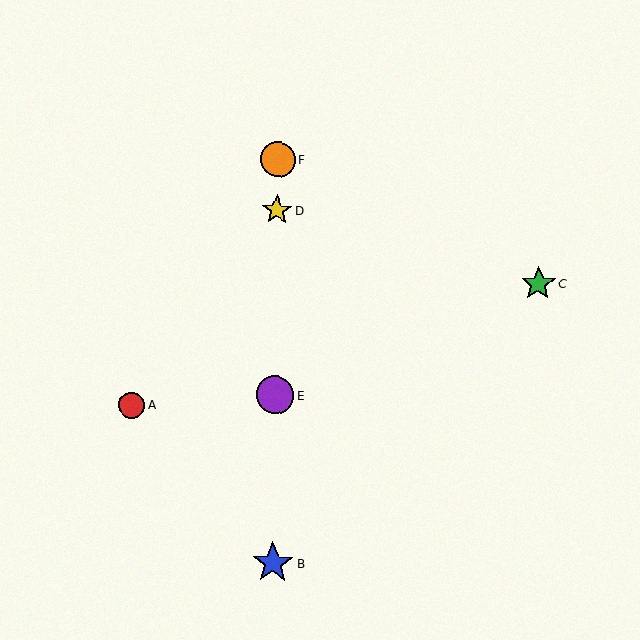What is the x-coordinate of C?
Object C is at x≈538.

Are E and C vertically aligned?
No, E is at x≈275 and C is at x≈538.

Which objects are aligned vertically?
Objects B, D, E, F are aligned vertically.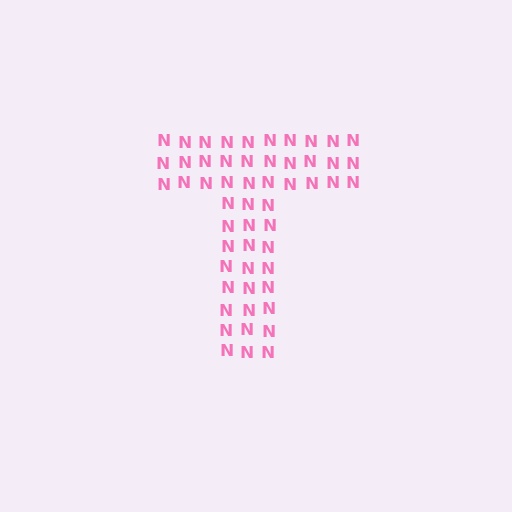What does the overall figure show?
The overall figure shows the letter T.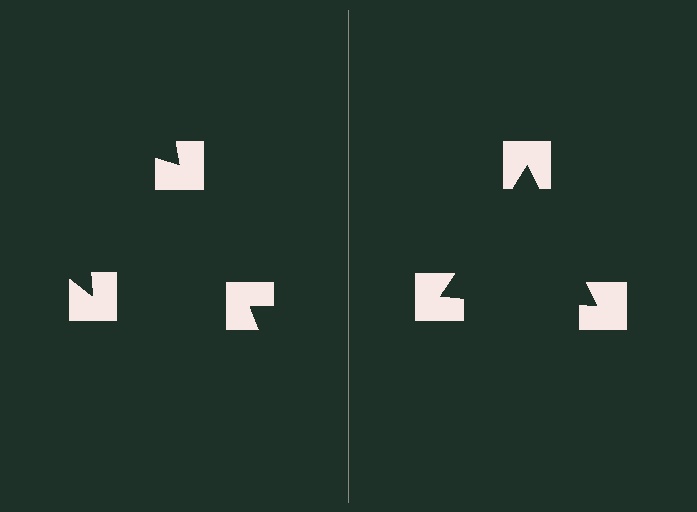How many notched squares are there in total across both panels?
6 — 3 on each side.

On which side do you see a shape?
An illusory triangle appears on the right side. On the left side the wedge cuts are rotated, so no coherent shape forms.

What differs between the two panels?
The notched squares are positioned identically on both sides; only the wedge orientations differ. On the right they align to a triangle; on the left they are misaligned.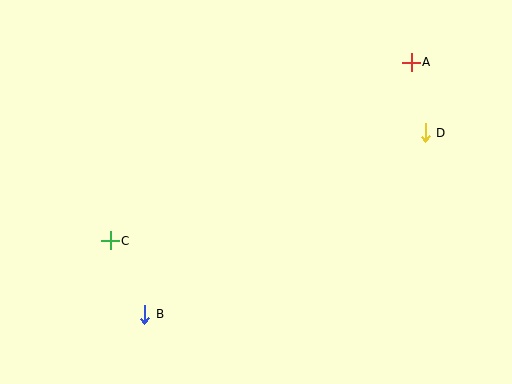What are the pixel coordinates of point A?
Point A is at (411, 62).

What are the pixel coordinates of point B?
Point B is at (145, 314).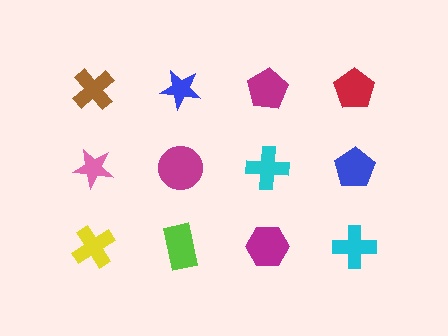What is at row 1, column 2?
A blue star.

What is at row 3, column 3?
A magenta hexagon.